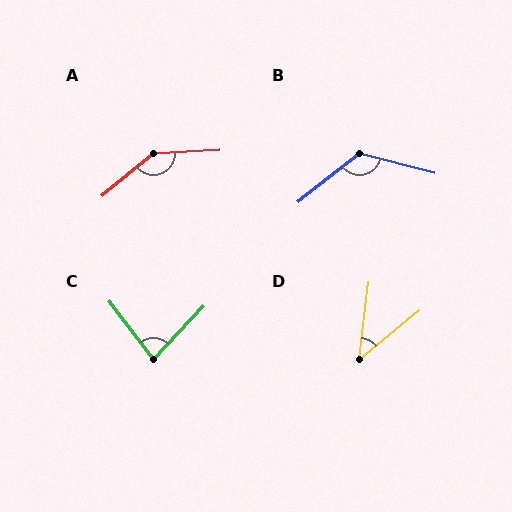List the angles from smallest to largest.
D (44°), C (81°), B (127°), A (143°).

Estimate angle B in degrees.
Approximately 127 degrees.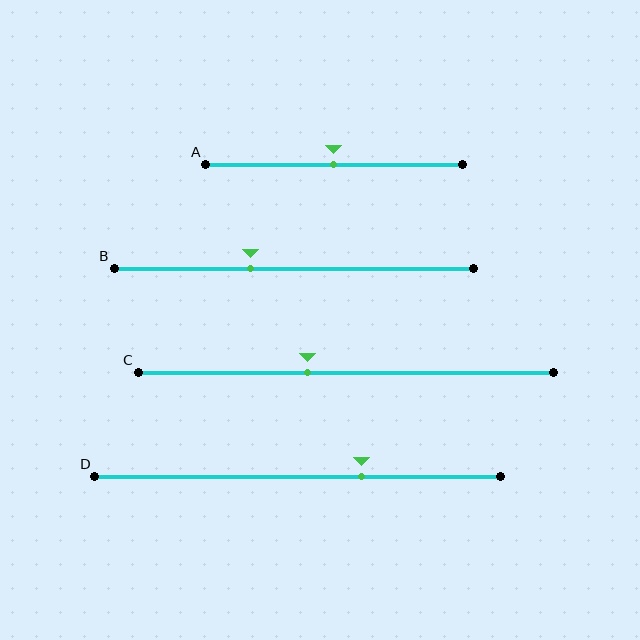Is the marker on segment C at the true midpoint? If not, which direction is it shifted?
No, the marker on segment C is shifted to the left by about 9% of the segment length.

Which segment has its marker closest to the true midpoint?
Segment A has its marker closest to the true midpoint.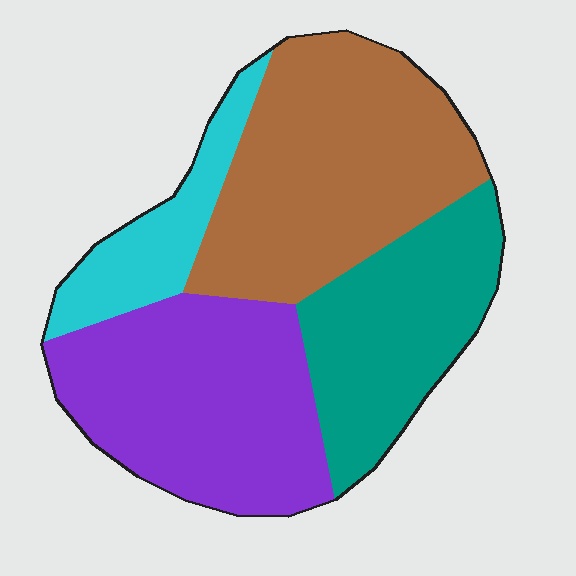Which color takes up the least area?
Cyan, at roughly 10%.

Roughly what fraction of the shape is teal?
Teal covers 23% of the shape.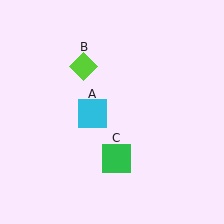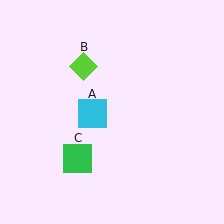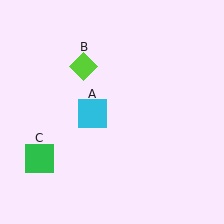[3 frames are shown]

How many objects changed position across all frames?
1 object changed position: green square (object C).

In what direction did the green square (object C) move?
The green square (object C) moved left.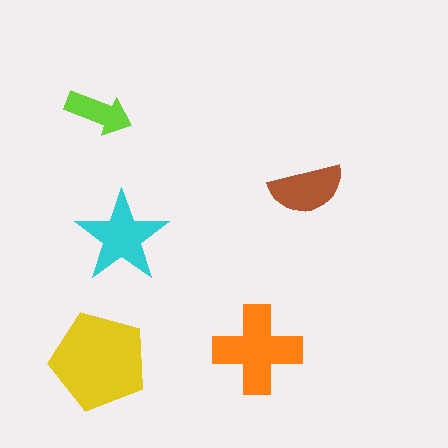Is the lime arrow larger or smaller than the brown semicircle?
Smaller.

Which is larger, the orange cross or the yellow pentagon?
The yellow pentagon.